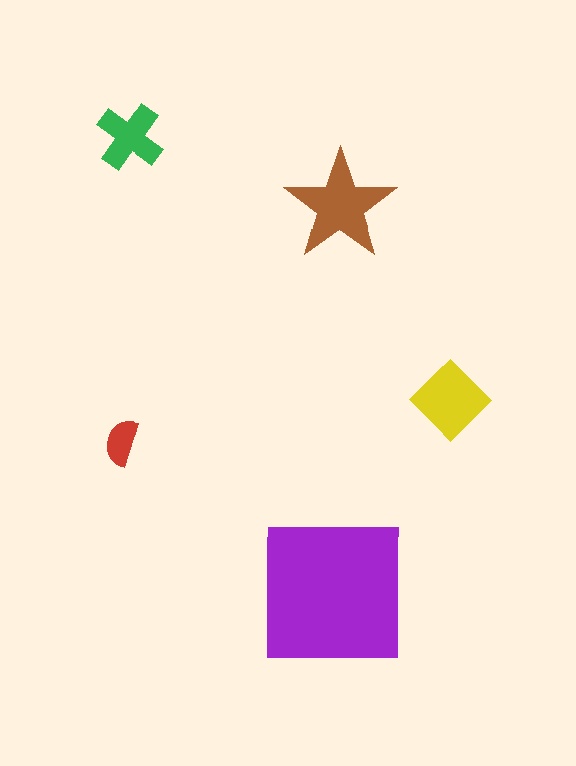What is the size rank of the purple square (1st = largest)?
1st.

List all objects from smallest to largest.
The red semicircle, the green cross, the yellow diamond, the brown star, the purple square.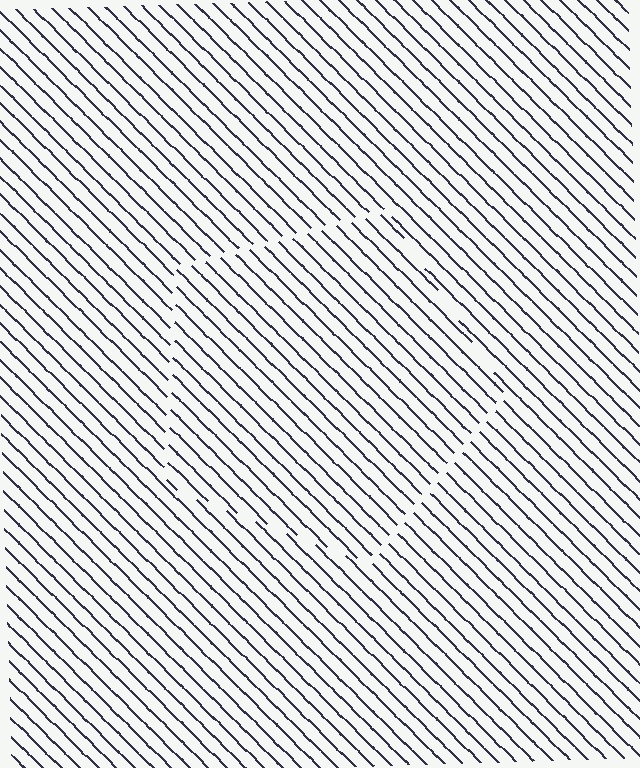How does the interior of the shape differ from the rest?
The interior of the shape contains the same grating, shifted by half a period — the contour is defined by the phase discontinuity where line-ends from the inner and outer gratings abut.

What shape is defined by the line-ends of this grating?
An illusory pentagon. The interior of the shape contains the same grating, shifted by half a period — the contour is defined by the phase discontinuity where line-ends from the inner and outer gratings abut.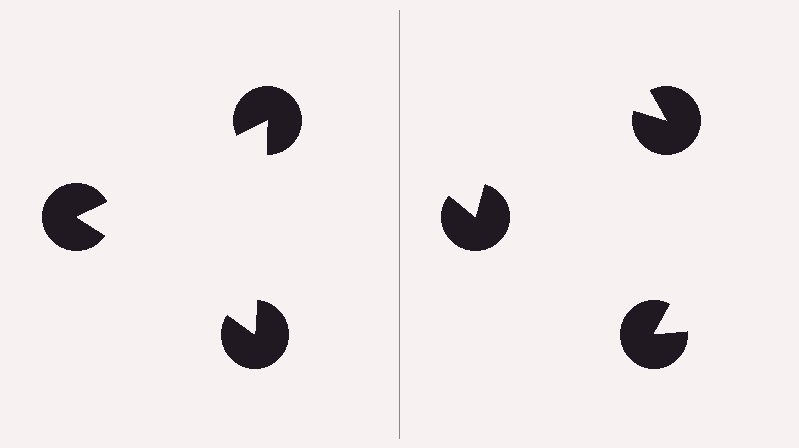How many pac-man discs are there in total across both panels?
6 — 3 on each side.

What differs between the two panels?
The pac-man discs are positioned identically on both sides; only the wedge orientations differ. On the left they align to a triangle; on the right they are misaligned.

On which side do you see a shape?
An illusory triangle appears on the left side. On the right side the wedge cuts are rotated, so no coherent shape forms.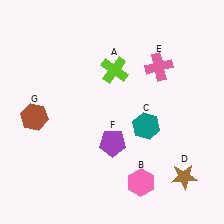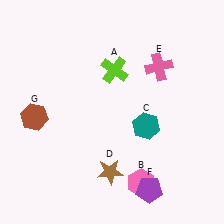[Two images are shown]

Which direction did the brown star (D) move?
The brown star (D) moved left.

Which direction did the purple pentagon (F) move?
The purple pentagon (F) moved down.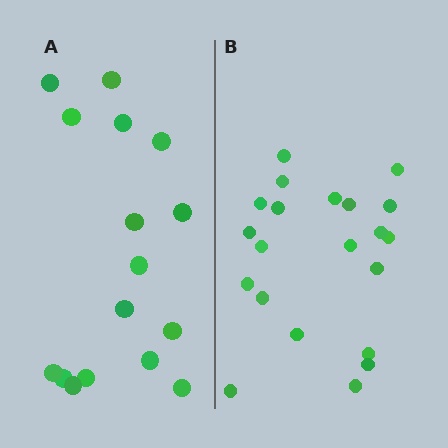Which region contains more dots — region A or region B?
Region B (the right region) has more dots.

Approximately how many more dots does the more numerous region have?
Region B has about 5 more dots than region A.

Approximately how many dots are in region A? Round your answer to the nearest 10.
About 20 dots. (The exact count is 16, which rounds to 20.)